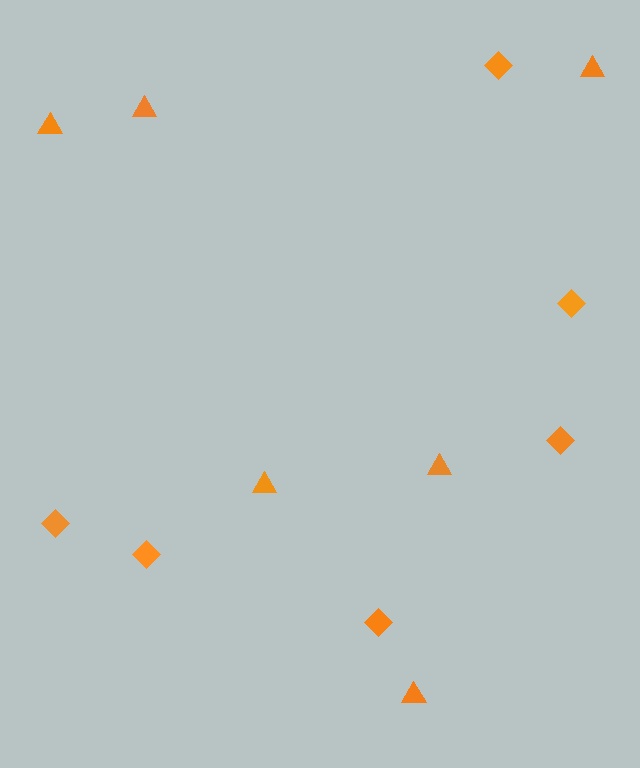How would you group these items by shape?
There are 2 groups: one group of diamonds (6) and one group of triangles (6).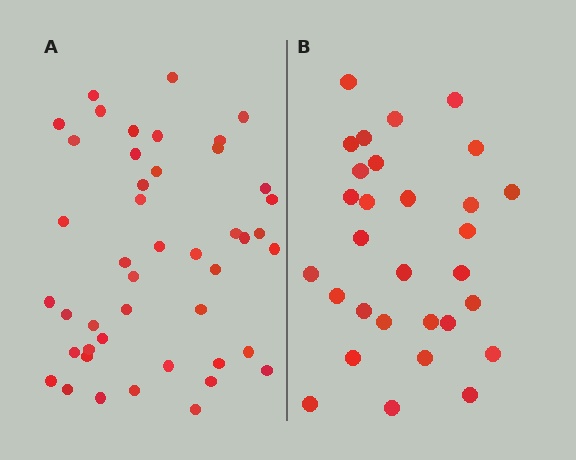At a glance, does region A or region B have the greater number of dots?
Region A (the left region) has more dots.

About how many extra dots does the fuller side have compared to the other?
Region A has approximately 15 more dots than region B.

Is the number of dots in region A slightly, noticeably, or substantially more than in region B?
Region A has substantially more. The ratio is roughly 1.5 to 1.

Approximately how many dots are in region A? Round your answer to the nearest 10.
About 40 dots. (The exact count is 45, which rounds to 40.)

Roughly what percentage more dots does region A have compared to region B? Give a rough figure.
About 50% more.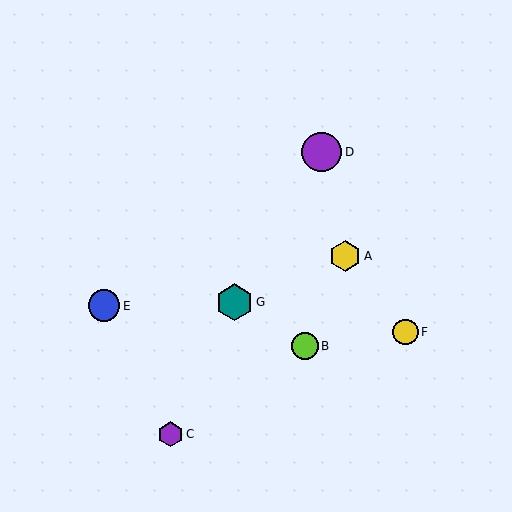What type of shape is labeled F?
Shape F is a yellow circle.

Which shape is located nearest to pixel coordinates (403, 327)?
The yellow circle (labeled F) at (406, 332) is nearest to that location.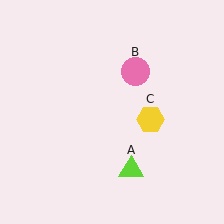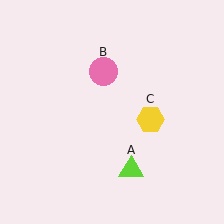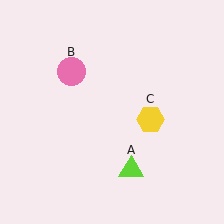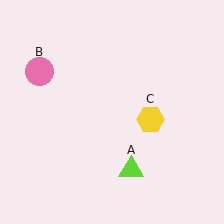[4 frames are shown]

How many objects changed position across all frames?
1 object changed position: pink circle (object B).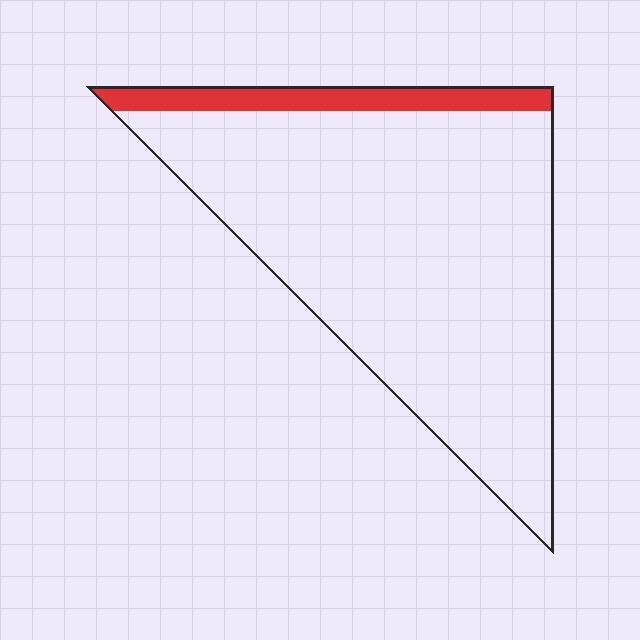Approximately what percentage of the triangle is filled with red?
Approximately 10%.